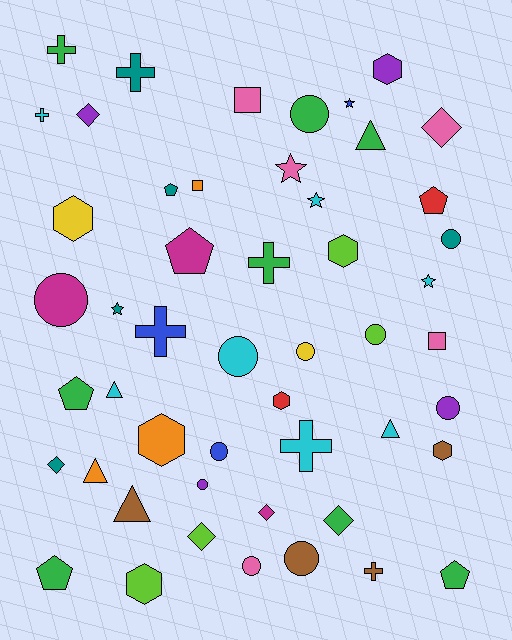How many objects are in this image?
There are 50 objects.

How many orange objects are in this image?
There are 3 orange objects.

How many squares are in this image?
There are 3 squares.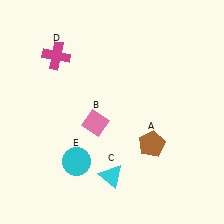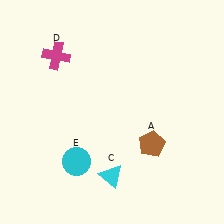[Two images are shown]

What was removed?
The pink diamond (B) was removed in Image 2.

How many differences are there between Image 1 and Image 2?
There is 1 difference between the two images.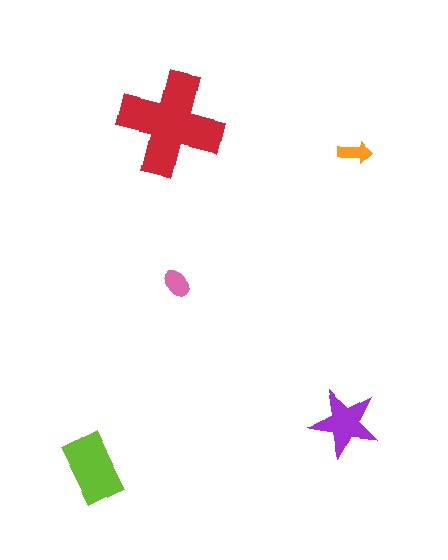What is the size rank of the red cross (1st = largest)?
1st.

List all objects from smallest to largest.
The orange arrow, the pink ellipse, the purple star, the lime rectangle, the red cross.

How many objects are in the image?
There are 5 objects in the image.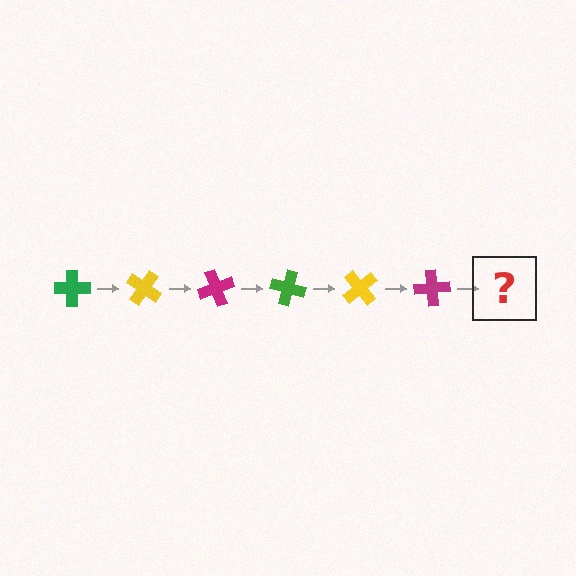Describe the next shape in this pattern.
It should be a green cross, rotated 210 degrees from the start.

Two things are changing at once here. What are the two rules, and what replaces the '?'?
The two rules are that it rotates 35 degrees each step and the color cycles through green, yellow, and magenta. The '?' should be a green cross, rotated 210 degrees from the start.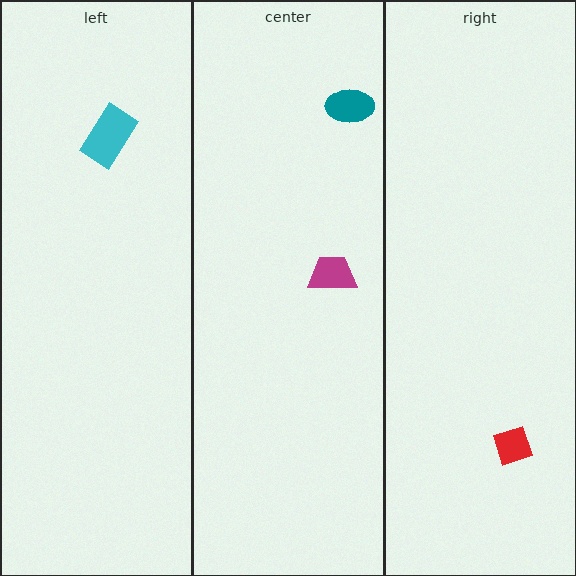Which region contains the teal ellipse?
The center region.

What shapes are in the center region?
The magenta trapezoid, the teal ellipse.